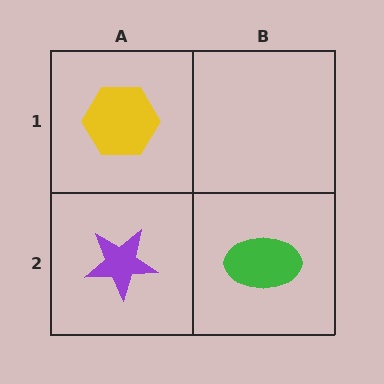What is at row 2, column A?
A purple star.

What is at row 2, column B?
A green ellipse.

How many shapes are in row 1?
1 shape.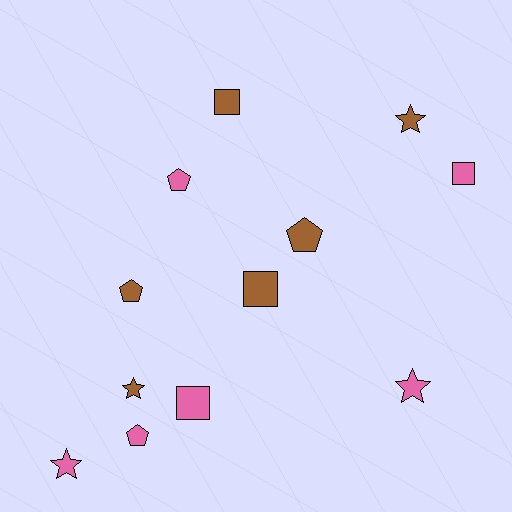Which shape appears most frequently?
Star, with 4 objects.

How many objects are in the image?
There are 12 objects.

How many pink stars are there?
There are 2 pink stars.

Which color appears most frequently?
Brown, with 6 objects.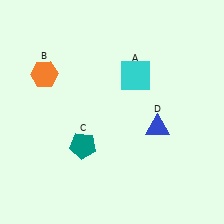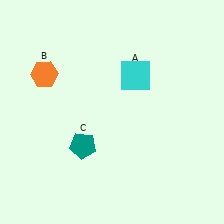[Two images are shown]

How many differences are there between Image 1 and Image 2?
There is 1 difference between the two images.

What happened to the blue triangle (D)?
The blue triangle (D) was removed in Image 2. It was in the bottom-right area of Image 1.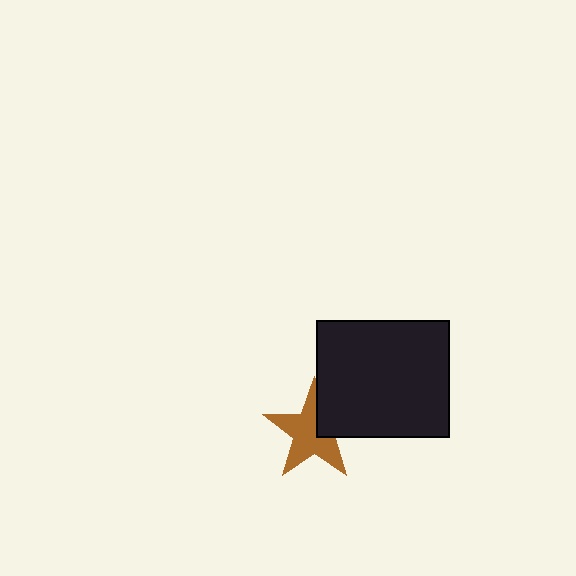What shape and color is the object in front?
The object in front is a black rectangle.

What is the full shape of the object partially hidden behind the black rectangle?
The partially hidden object is a brown star.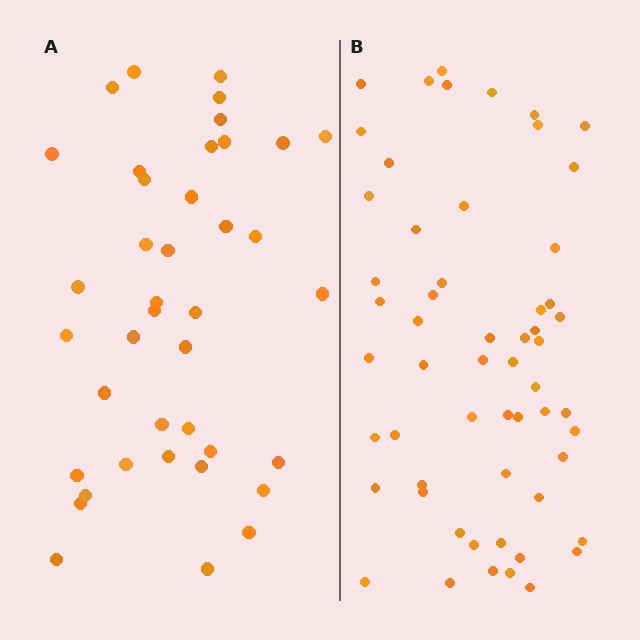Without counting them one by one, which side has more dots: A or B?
Region B (the right region) has more dots.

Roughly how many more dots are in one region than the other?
Region B has approximately 15 more dots than region A.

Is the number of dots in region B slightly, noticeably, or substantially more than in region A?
Region B has noticeably more, but not dramatically so. The ratio is roughly 1.4 to 1.